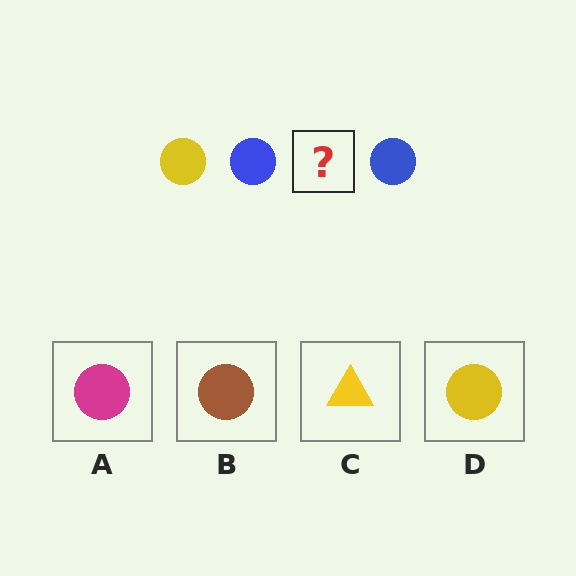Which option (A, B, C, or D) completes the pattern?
D.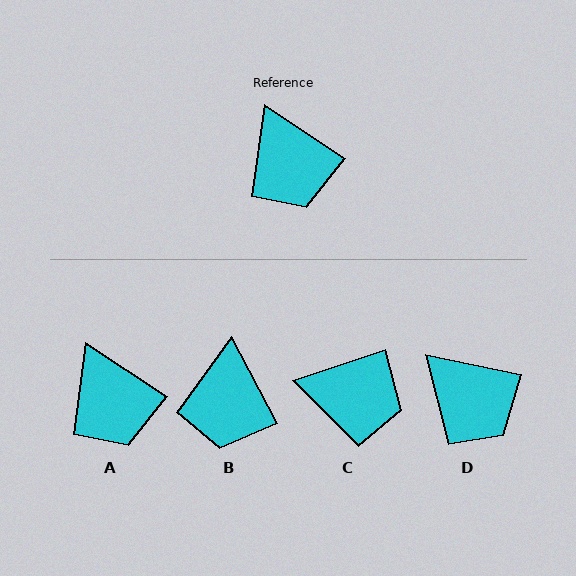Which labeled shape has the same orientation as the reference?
A.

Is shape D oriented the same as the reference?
No, it is off by about 22 degrees.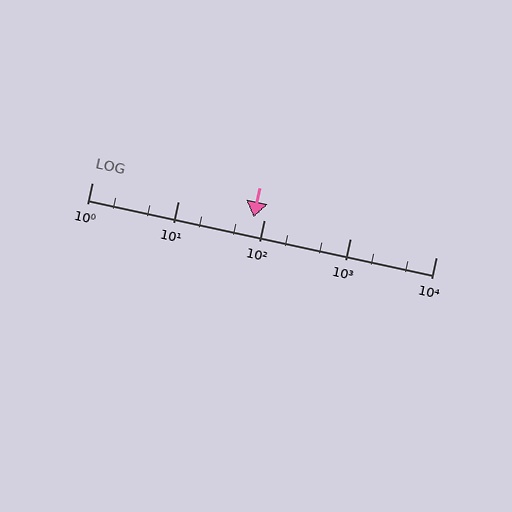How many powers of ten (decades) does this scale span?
The scale spans 4 decades, from 1 to 10000.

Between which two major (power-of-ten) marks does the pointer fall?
The pointer is between 10 and 100.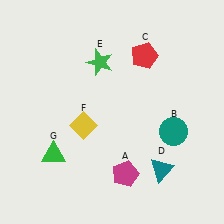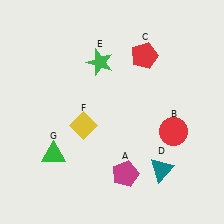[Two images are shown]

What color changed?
The circle (B) changed from teal in Image 1 to red in Image 2.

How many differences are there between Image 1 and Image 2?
There is 1 difference between the two images.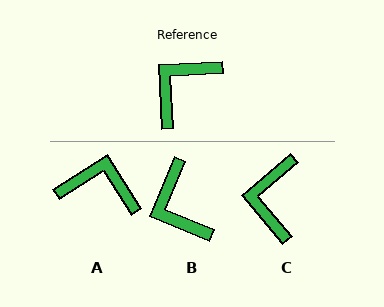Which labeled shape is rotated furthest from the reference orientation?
B, about 64 degrees away.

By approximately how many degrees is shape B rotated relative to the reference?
Approximately 64 degrees counter-clockwise.